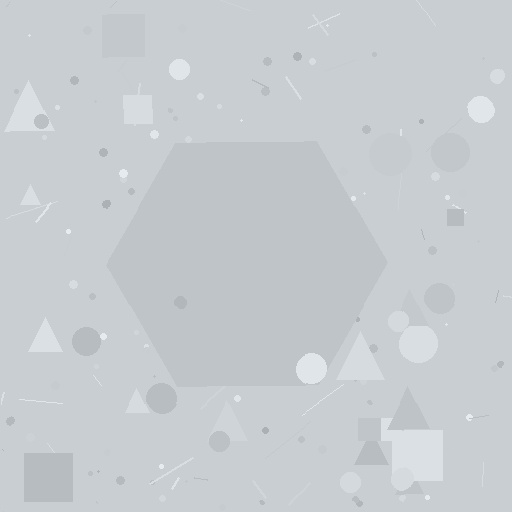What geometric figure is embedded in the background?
A hexagon is embedded in the background.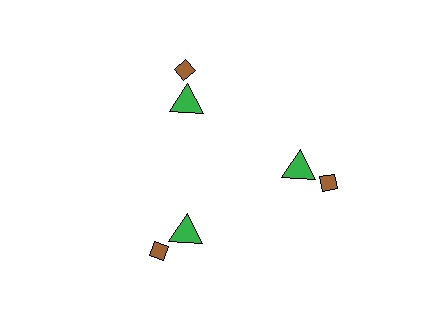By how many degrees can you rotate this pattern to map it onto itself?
The pattern maps onto itself every 120 degrees of rotation.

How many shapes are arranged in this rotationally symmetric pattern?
There are 6 shapes, arranged in 3 groups of 2.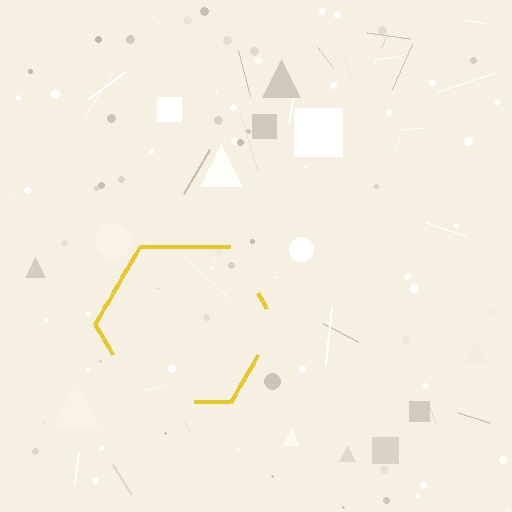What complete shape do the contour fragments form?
The contour fragments form a hexagon.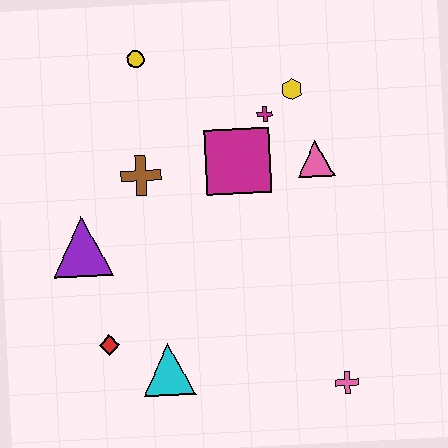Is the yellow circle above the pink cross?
Yes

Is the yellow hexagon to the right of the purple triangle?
Yes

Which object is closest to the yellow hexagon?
The magenta cross is closest to the yellow hexagon.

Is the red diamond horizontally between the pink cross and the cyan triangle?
No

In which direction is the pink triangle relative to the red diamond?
The pink triangle is to the right of the red diamond.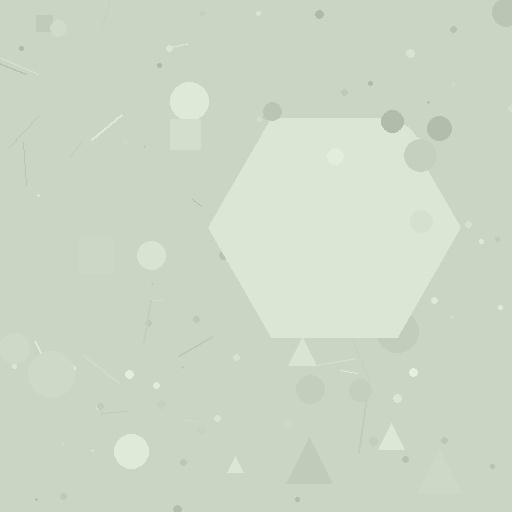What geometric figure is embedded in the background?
A hexagon is embedded in the background.